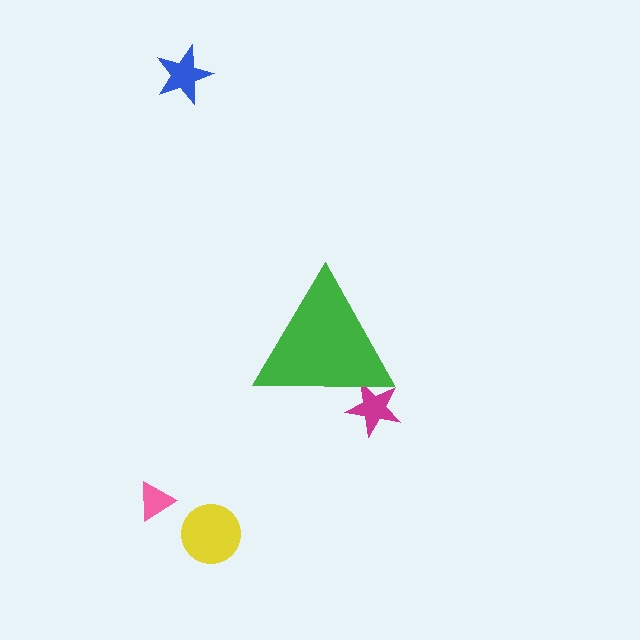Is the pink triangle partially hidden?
No, the pink triangle is fully visible.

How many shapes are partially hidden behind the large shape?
1 shape is partially hidden.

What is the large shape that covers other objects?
A green triangle.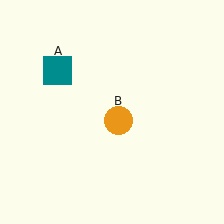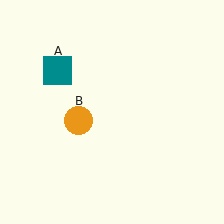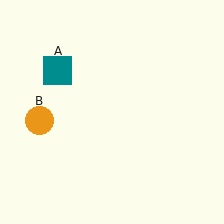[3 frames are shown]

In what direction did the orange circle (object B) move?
The orange circle (object B) moved left.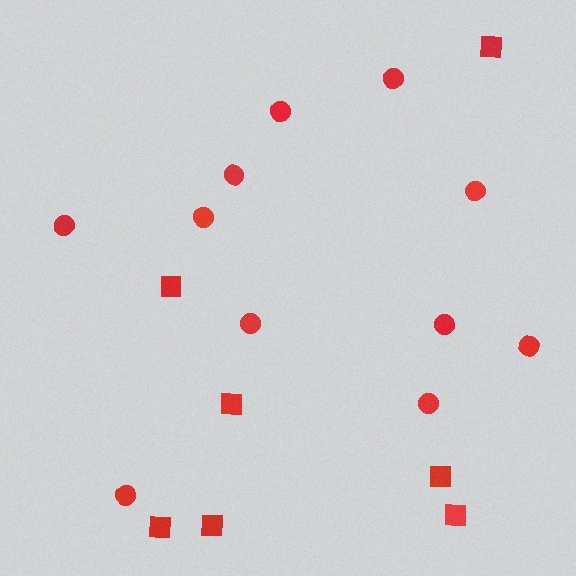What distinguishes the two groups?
There are 2 groups: one group of circles (11) and one group of squares (7).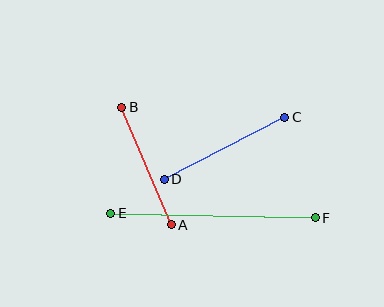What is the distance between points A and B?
The distance is approximately 128 pixels.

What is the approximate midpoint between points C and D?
The midpoint is at approximately (225, 148) pixels.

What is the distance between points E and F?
The distance is approximately 205 pixels.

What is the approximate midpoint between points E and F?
The midpoint is at approximately (213, 216) pixels.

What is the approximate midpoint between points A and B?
The midpoint is at approximately (146, 166) pixels.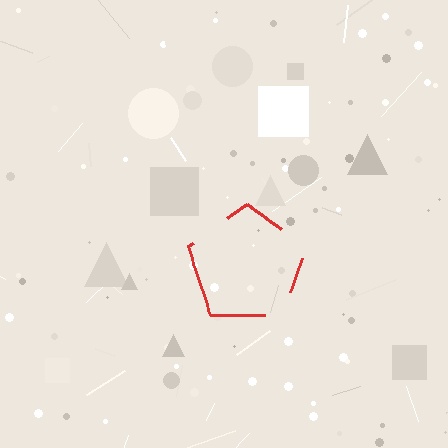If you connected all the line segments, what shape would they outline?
They would outline a pentagon.